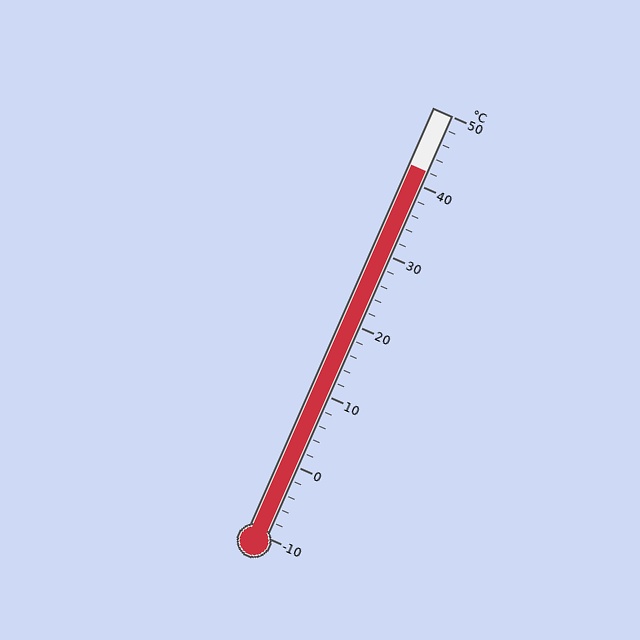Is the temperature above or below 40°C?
The temperature is above 40°C.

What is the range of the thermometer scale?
The thermometer scale ranges from -10°C to 50°C.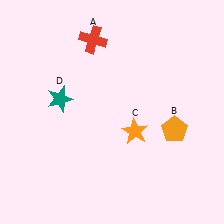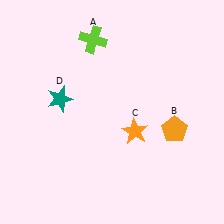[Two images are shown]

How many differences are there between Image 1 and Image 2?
There is 1 difference between the two images.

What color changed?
The cross (A) changed from red in Image 1 to lime in Image 2.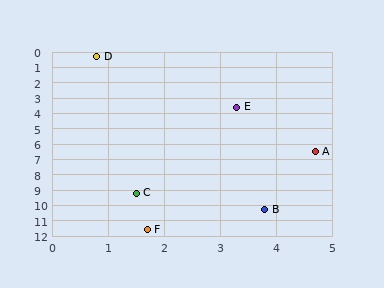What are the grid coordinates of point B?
Point B is at approximately (3.8, 10.3).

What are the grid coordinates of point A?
Point A is at approximately (4.7, 6.5).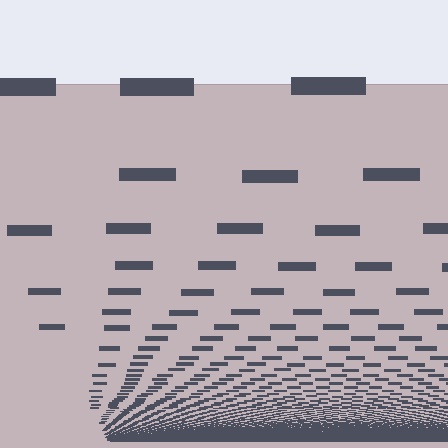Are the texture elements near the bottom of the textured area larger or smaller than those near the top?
Smaller. The gradient is inverted — elements near the bottom are smaller and denser.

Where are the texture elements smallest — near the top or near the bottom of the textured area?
Near the bottom.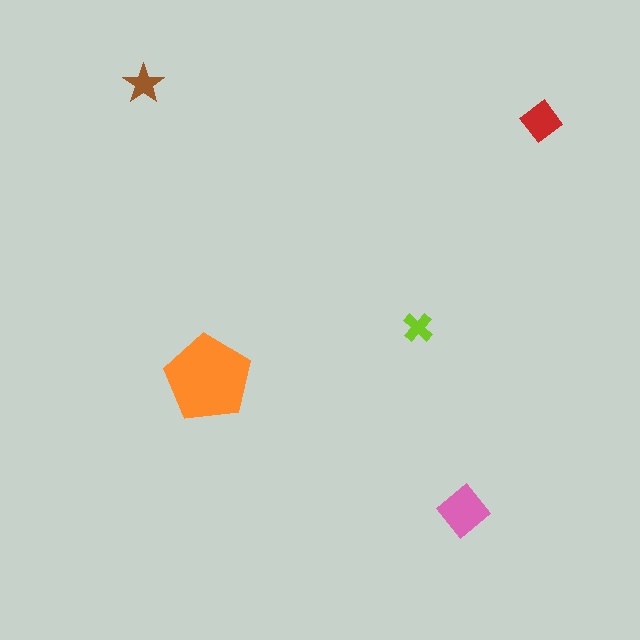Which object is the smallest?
The lime cross.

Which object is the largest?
The orange pentagon.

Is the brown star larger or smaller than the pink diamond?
Smaller.